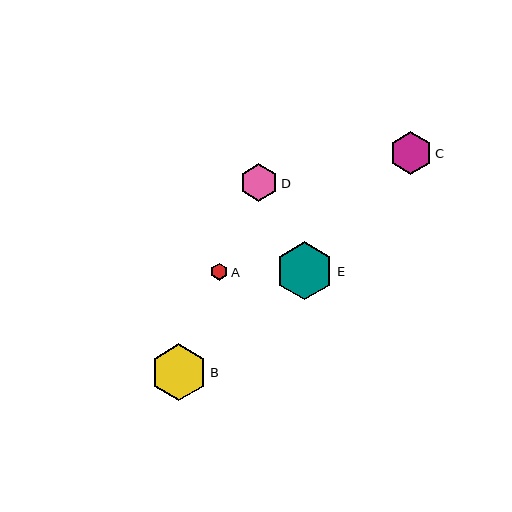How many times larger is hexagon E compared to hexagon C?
Hexagon E is approximately 1.3 times the size of hexagon C.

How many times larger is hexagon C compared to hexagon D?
Hexagon C is approximately 1.1 times the size of hexagon D.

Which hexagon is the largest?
Hexagon E is the largest with a size of approximately 58 pixels.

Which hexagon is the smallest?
Hexagon A is the smallest with a size of approximately 17 pixels.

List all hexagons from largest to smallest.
From largest to smallest: E, B, C, D, A.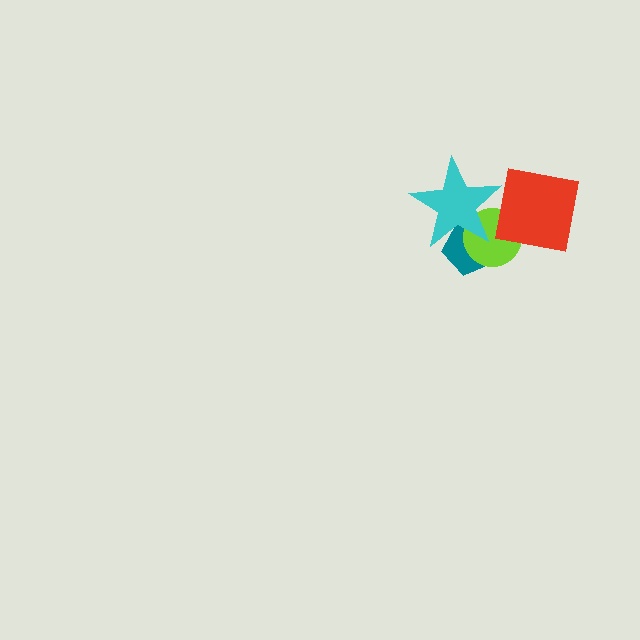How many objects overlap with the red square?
1 object overlaps with the red square.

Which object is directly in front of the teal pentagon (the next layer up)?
The lime circle is directly in front of the teal pentagon.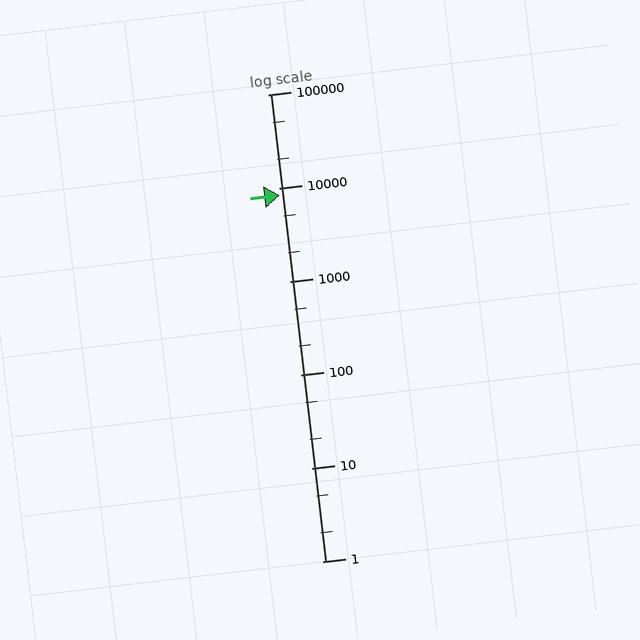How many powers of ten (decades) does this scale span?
The scale spans 5 decades, from 1 to 100000.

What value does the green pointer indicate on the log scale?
The pointer indicates approximately 8300.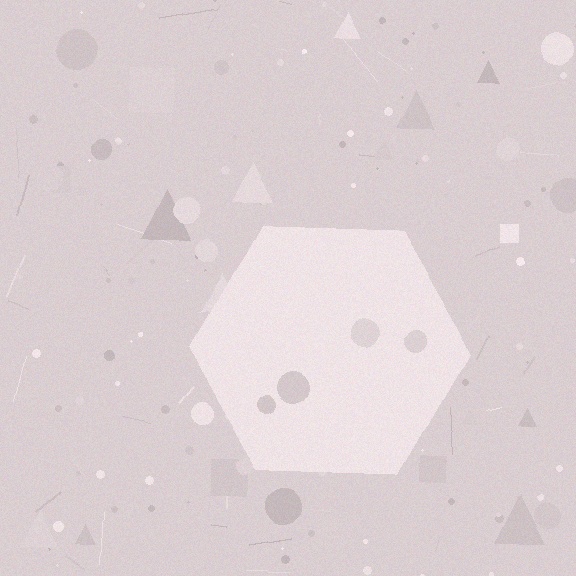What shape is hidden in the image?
A hexagon is hidden in the image.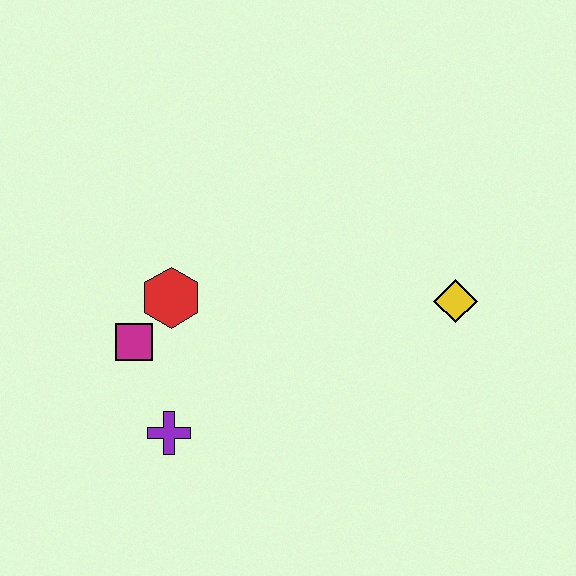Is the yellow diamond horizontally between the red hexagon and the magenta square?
No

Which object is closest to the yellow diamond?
The red hexagon is closest to the yellow diamond.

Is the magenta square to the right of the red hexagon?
No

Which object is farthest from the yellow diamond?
The magenta square is farthest from the yellow diamond.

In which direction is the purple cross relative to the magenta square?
The purple cross is below the magenta square.